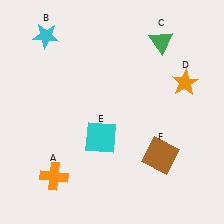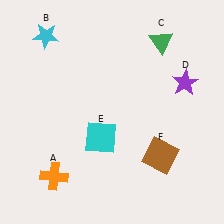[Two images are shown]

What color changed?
The star (D) changed from orange in Image 1 to purple in Image 2.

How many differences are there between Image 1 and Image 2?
There is 1 difference between the two images.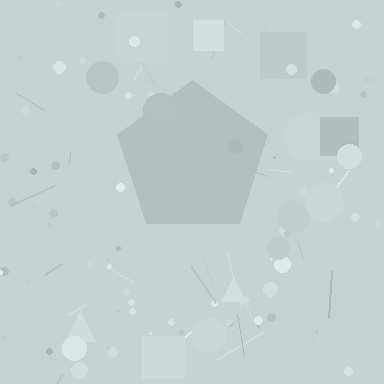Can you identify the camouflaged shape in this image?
The camouflaged shape is a pentagon.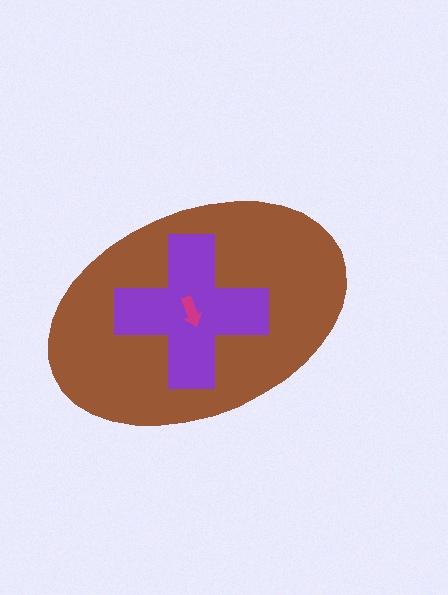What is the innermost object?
The magenta arrow.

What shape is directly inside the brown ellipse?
The purple cross.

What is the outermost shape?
The brown ellipse.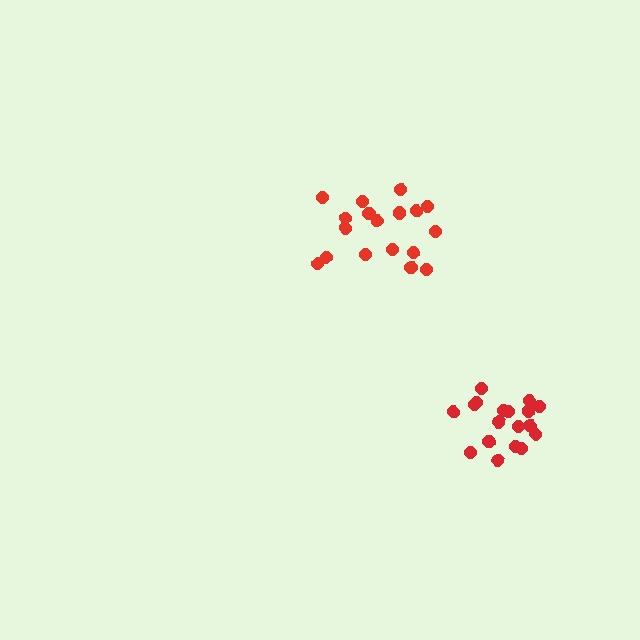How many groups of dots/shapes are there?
There are 2 groups.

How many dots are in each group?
Group 1: 18 dots, Group 2: 18 dots (36 total).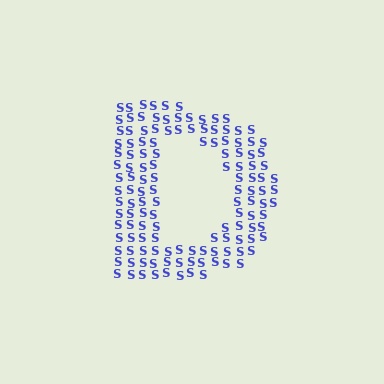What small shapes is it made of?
It is made of small letter S's.